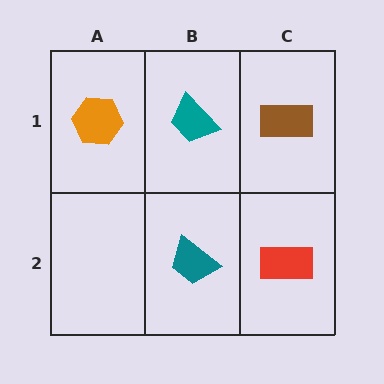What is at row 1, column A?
An orange hexagon.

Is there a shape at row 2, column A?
No, that cell is empty.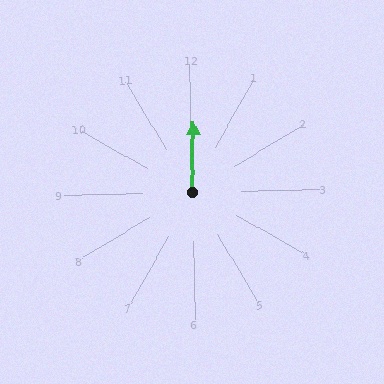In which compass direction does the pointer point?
North.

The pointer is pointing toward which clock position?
Roughly 12 o'clock.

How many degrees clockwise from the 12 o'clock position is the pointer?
Approximately 2 degrees.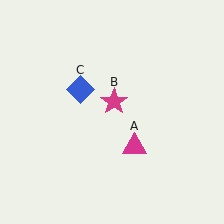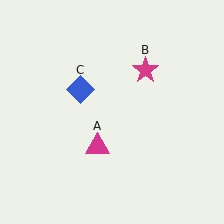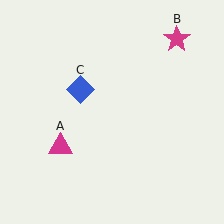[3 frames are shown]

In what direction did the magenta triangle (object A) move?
The magenta triangle (object A) moved left.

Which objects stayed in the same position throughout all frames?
Blue diamond (object C) remained stationary.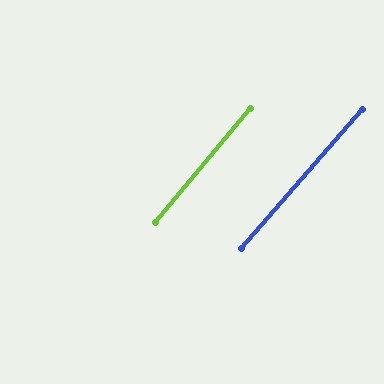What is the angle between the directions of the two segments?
Approximately 1 degree.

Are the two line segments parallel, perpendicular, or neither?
Parallel — their directions differ by only 1.3°.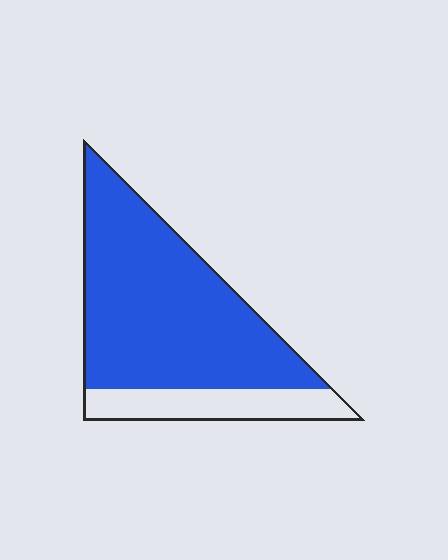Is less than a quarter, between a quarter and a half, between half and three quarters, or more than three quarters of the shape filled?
More than three quarters.